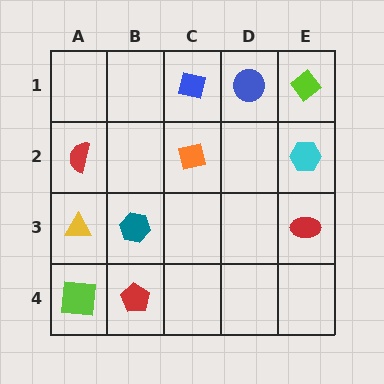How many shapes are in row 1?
3 shapes.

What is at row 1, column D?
A blue circle.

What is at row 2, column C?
An orange square.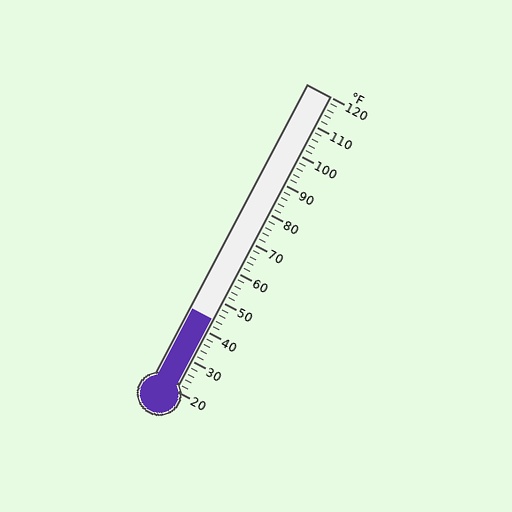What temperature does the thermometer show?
The thermometer shows approximately 44°F.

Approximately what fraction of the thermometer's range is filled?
The thermometer is filled to approximately 25% of its range.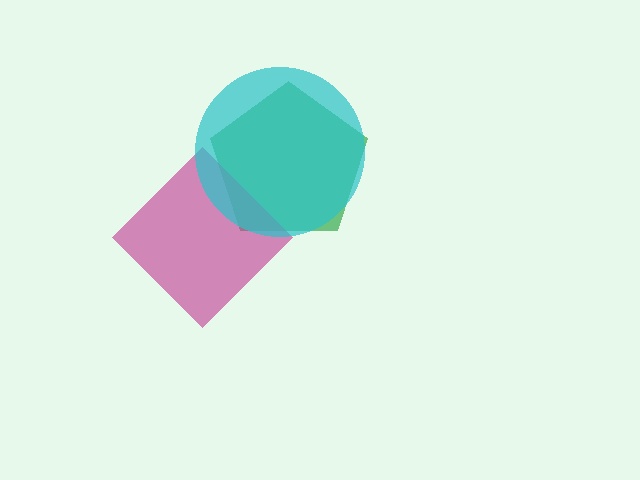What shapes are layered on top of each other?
The layered shapes are: a green pentagon, a magenta diamond, a cyan circle.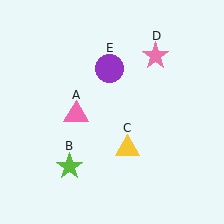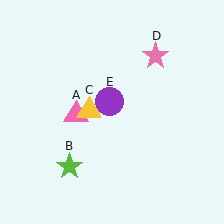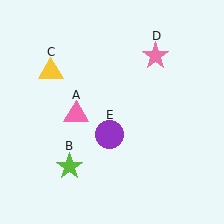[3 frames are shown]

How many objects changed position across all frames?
2 objects changed position: yellow triangle (object C), purple circle (object E).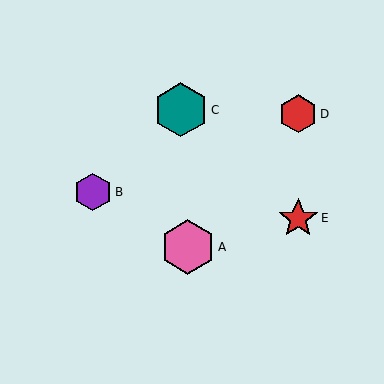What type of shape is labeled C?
Shape C is a teal hexagon.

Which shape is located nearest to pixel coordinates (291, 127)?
The red hexagon (labeled D) at (298, 114) is nearest to that location.